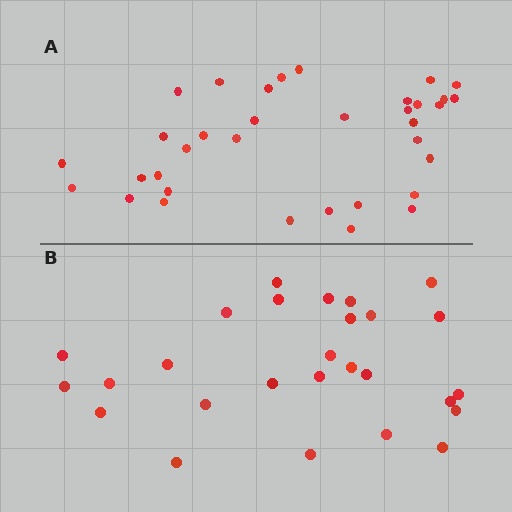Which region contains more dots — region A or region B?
Region A (the top region) has more dots.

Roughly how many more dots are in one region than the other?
Region A has roughly 8 or so more dots than region B.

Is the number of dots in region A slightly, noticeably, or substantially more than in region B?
Region A has noticeably more, but not dramatically so. The ratio is roughly 1.3 to 1.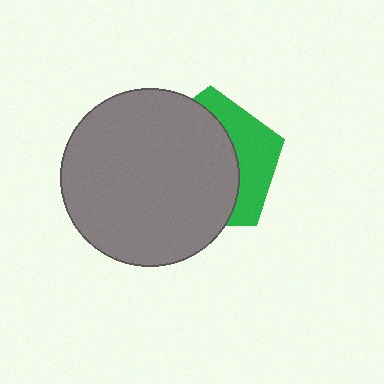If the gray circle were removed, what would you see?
You would see the complete green pentagon.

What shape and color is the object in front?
The object in front is a gray circle.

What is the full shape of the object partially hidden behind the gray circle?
The partially hidden object is a green pentagon.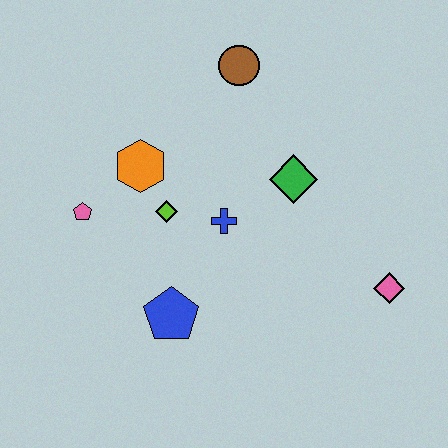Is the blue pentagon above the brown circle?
No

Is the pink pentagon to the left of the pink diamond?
Yes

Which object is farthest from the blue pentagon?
The brown circle is farthest from the blue pentagon.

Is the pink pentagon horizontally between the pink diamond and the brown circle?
No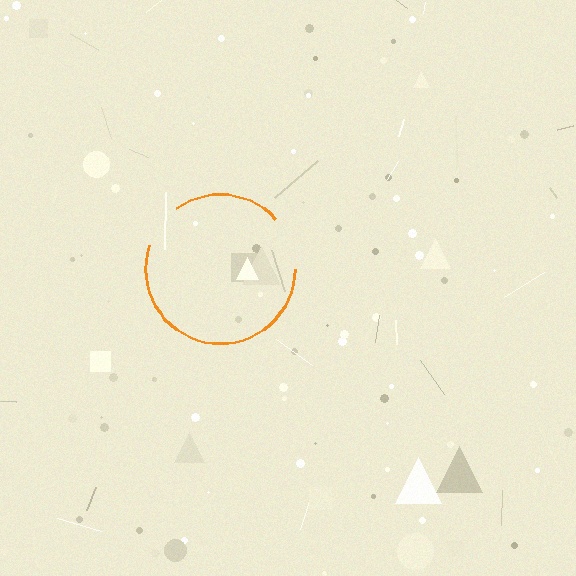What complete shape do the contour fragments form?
The contour fragments form a circle.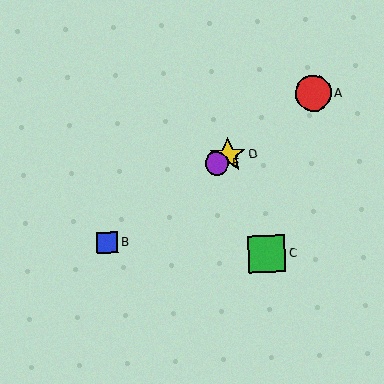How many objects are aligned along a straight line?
4 objects (A, B, D, E) are aligned along a straight line.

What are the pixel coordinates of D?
Object D is at (228, 155).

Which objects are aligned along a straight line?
Objects A, B, D, E are aligned along a straight line.